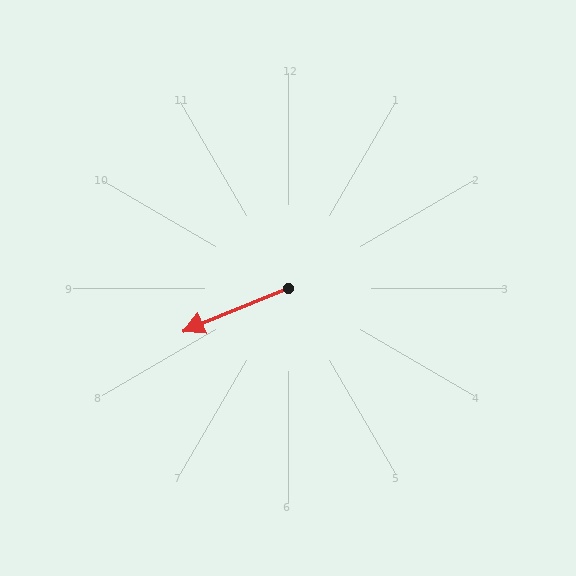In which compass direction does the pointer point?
West.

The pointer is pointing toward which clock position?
Roughly 8 o'clock.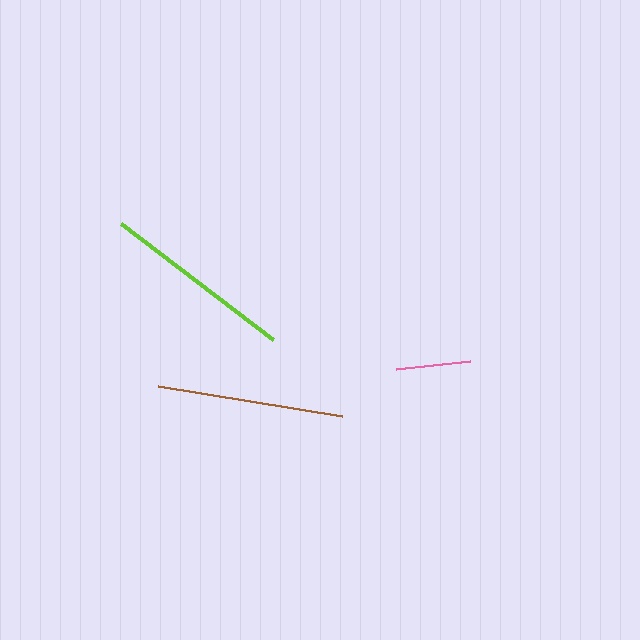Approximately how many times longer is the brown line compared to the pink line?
The brown line is approximately 2.5 times the length of the pink line.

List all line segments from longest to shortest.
From longest to shortest: lime, brown, pink.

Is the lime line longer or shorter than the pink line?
The lime line is longer than the pink line.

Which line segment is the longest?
The lime line is the longest at approximately 191 pixels.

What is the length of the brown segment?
The brown segment is approximately 187 pixels long.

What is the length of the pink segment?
The pink segment is approximately 74 pixels long.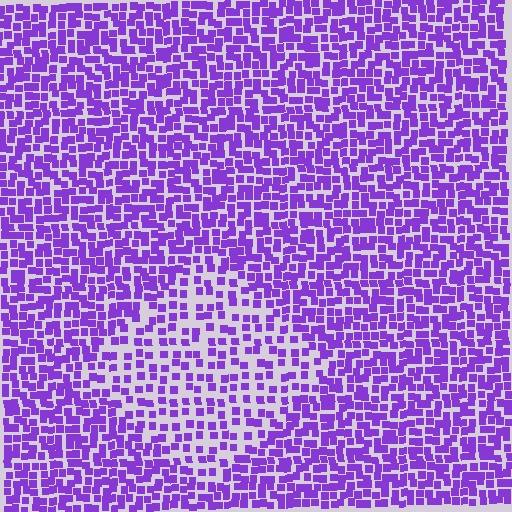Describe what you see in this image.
The image contains small purple elements arranged at two different densities. A diamond-shaped region is visible where the elements are less densely packed than the surrounding area.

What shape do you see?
I see a diamond.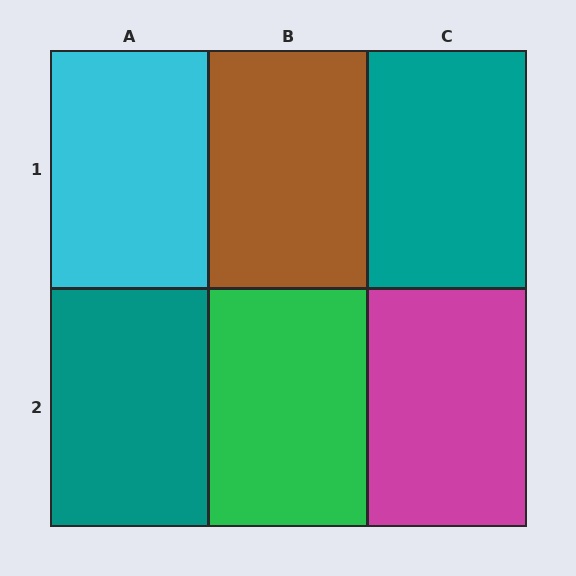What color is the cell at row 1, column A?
Cyan.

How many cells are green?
1 cell is green.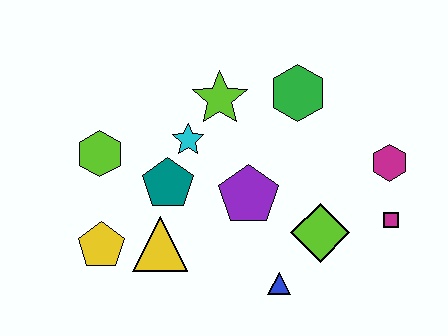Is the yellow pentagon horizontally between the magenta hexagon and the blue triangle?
No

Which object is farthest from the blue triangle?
The lime hexagon is farthest from the blue triangle.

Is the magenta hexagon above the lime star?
No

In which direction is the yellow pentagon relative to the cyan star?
The yellow pentagon is below the cyan star.